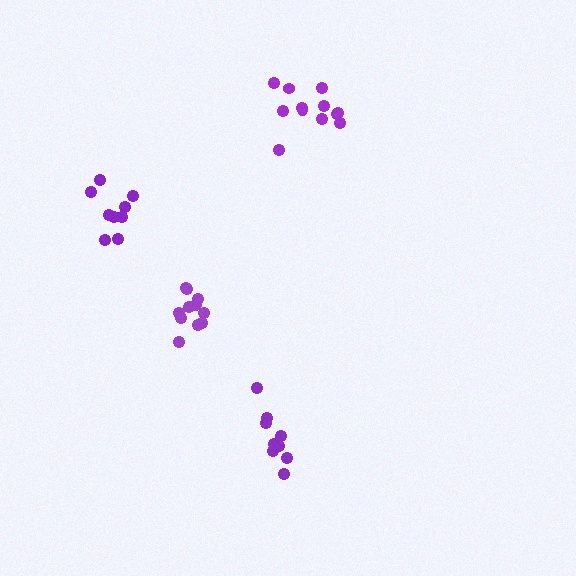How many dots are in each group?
Group 1: 11 dots, Group 2: 12 dots, Group 3: 9 dots, Group 4: 9 dots (41 total).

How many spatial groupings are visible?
There are 4 spatial groupings.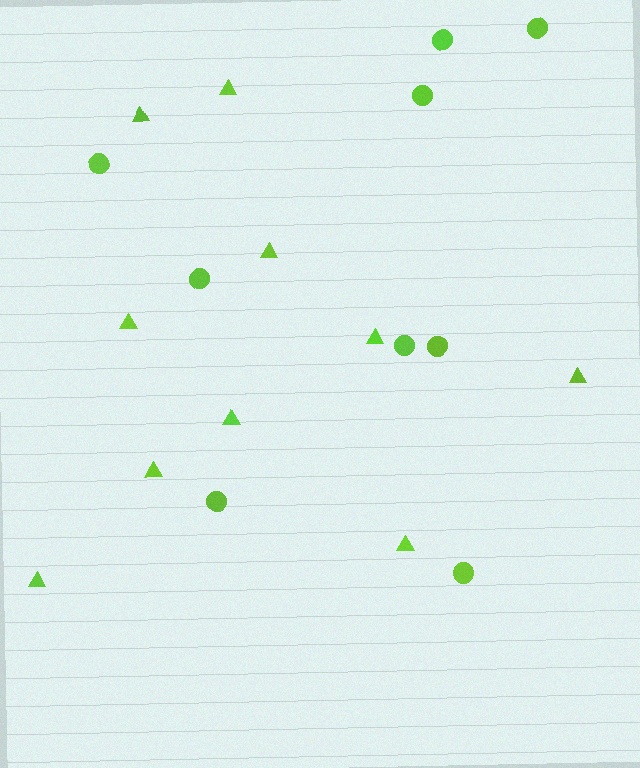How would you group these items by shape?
There are 2 groups: one group of circles (9) and one group of triangles (10).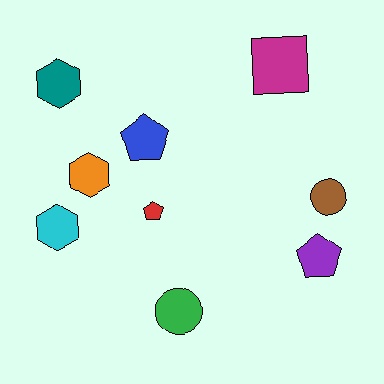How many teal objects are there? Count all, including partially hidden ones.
There is 1 teal object.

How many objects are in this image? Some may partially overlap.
There are 9 objects.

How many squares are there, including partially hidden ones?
There is 1 square.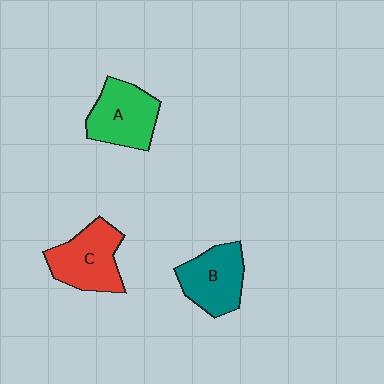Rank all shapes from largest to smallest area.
From largest to smallest: C (red), A (green), B (teal).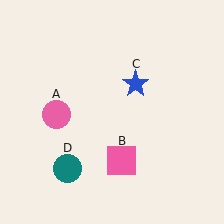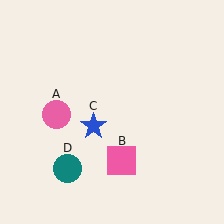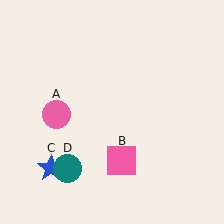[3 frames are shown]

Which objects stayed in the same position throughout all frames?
Pink circle (object A) and pink square (object B) and teal circle (object D) remained stationary.